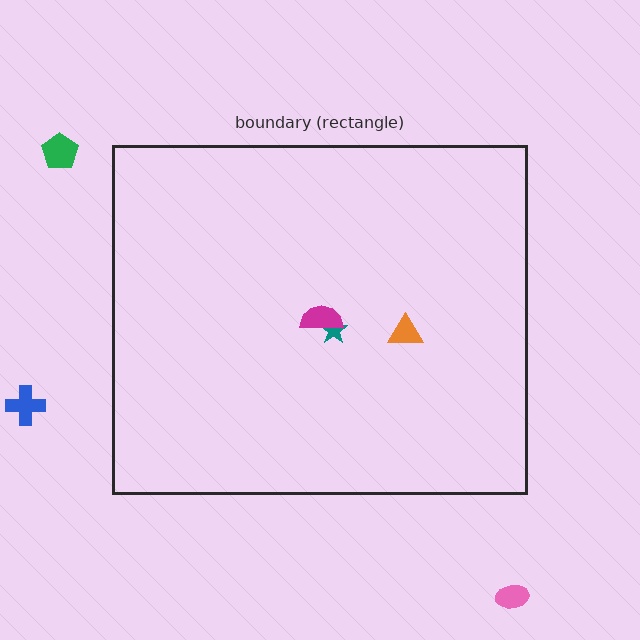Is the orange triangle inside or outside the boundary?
Inside.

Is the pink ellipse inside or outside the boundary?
Outside.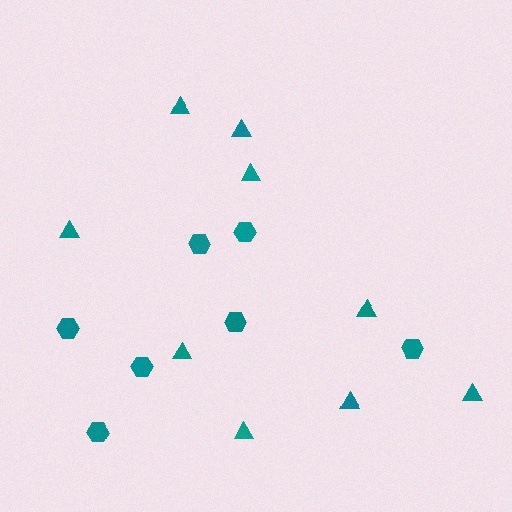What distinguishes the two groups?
There are 2 groups: one group of hexagons (7) and one group of triangles (9).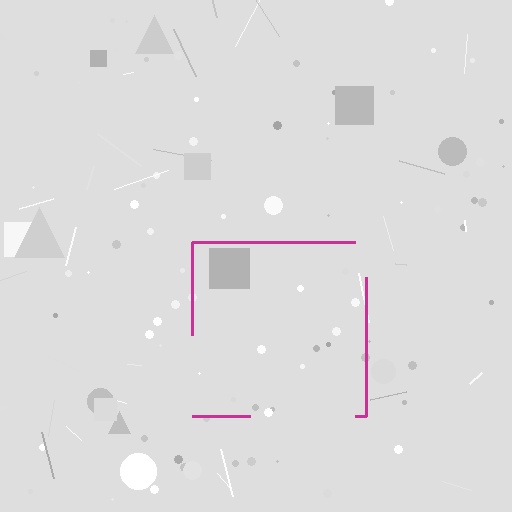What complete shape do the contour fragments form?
The contour fragments form a square.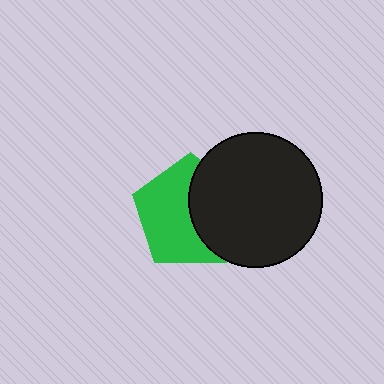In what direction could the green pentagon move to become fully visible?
The green pentagon could move left. That would shift it out from behind the black circle entirely.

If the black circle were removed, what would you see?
You would see the complete green pentagon.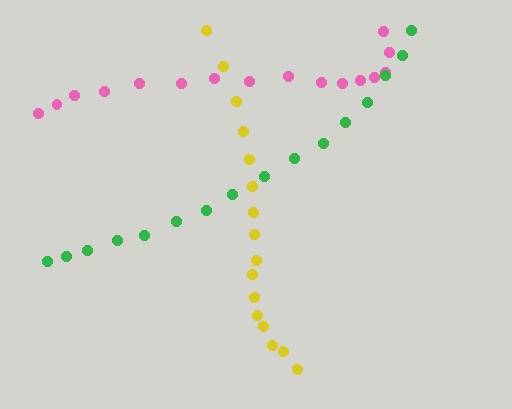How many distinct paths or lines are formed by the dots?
There are 3 distinct paths.